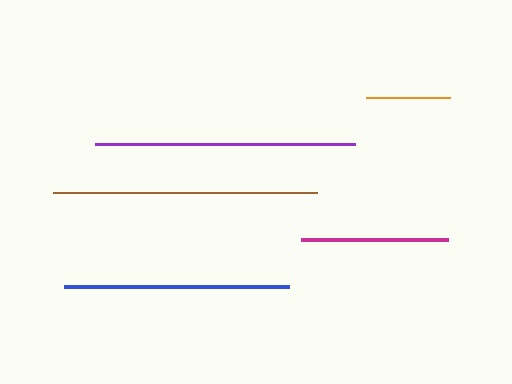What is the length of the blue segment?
The blue segment is approximately 225 pixels long.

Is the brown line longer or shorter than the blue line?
The brown line is longer than the blue line.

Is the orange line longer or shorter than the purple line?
The purple line is longer than the orange line.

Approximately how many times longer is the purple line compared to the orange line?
The purple line is approximately 3.1 times the length of the orange line.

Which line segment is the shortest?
The orange line is the shortest at approximately 84 pixels.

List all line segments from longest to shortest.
From longest to shortest: brown, purple, blue, magenta, orange.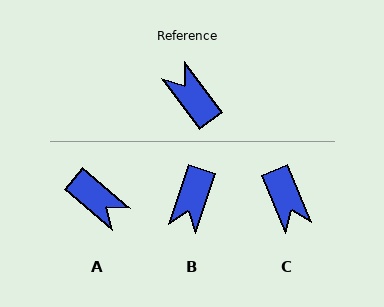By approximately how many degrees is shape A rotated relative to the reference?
Approximately 167 degrees clockwise.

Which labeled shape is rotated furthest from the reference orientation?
A, about 167 degrees away.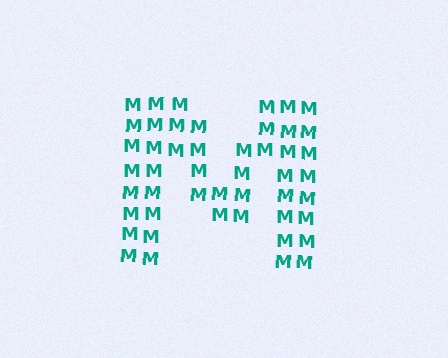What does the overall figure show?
The overall figure shows the letter M.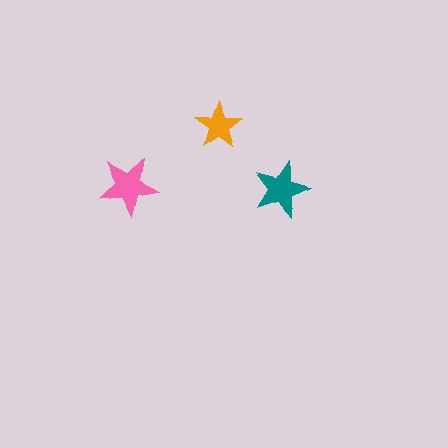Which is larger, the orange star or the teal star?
The teal one.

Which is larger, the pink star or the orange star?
The pink one.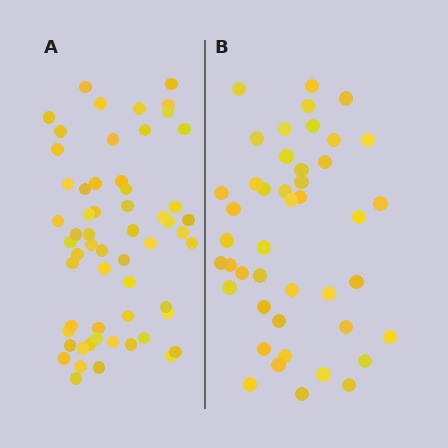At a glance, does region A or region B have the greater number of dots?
Region A (the left region) has more dots.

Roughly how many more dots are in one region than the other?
Region A has approximately 15 more dots than region B.